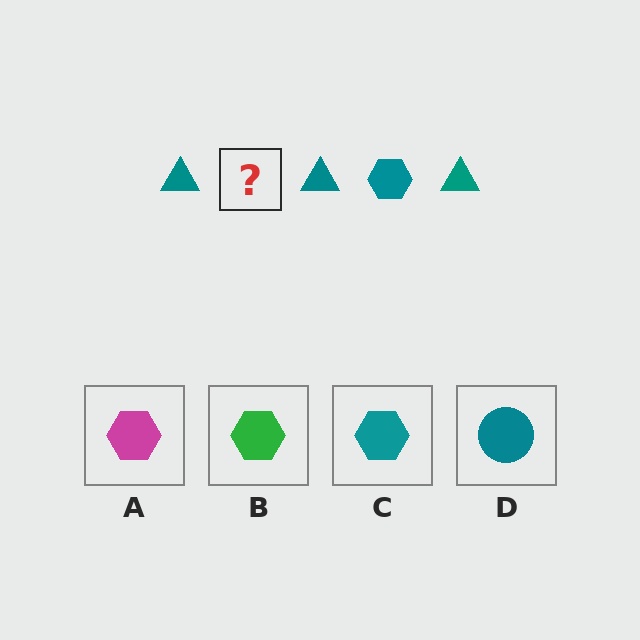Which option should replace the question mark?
Option C.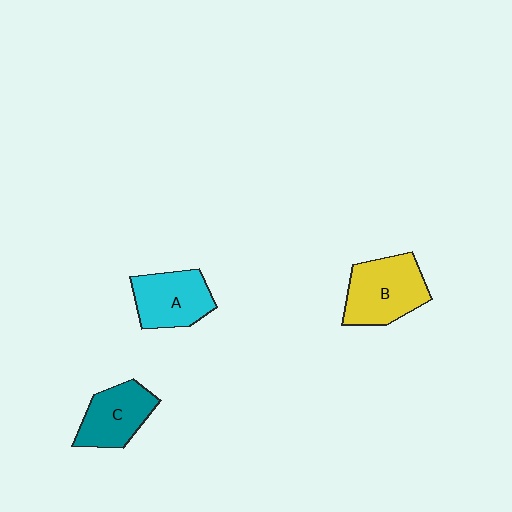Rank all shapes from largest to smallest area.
From largest to smallest: B (yellow), A (cyan), C (teal).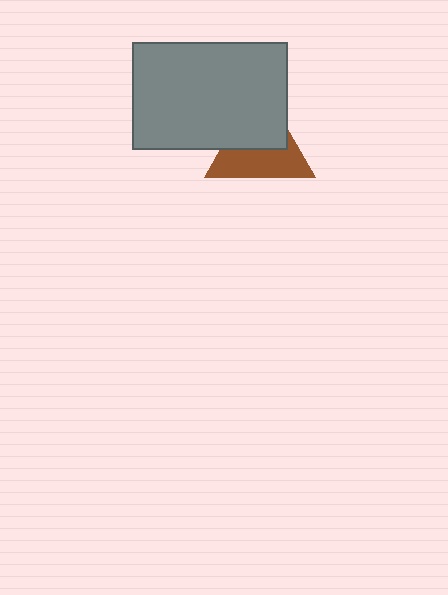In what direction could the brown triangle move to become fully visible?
The brown triangle could move toward the lower-right. That would shift it out from behind the gray rectangle entirely.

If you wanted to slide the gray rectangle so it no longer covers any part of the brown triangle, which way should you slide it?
Slide it toward the upper-left — that is the most direct way to separate the two shapes.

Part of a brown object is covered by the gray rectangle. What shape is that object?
It is a triangle.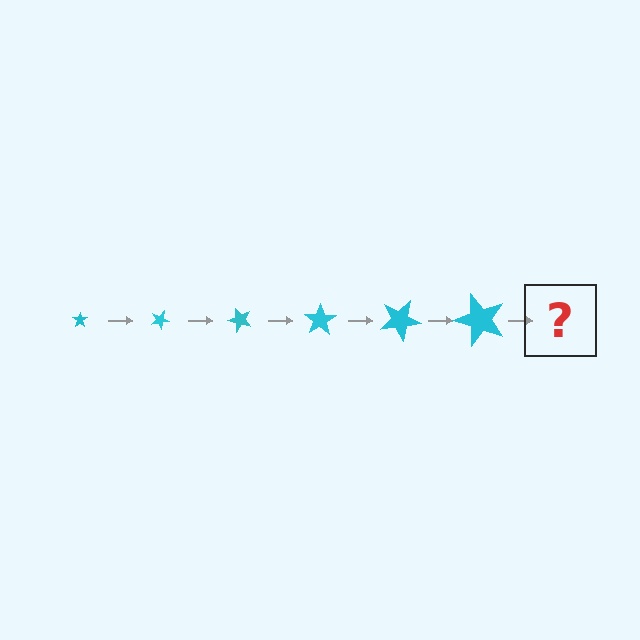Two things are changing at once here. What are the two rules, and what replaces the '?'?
The two rules are that the star grows larger each step and it rotates 25 degrees each step. The '?' should be a star, larger than the previous one and rotated 150 degrees from the start.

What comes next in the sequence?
The next element should be a star, larger than the previous one and rotated 150 degrees from the start.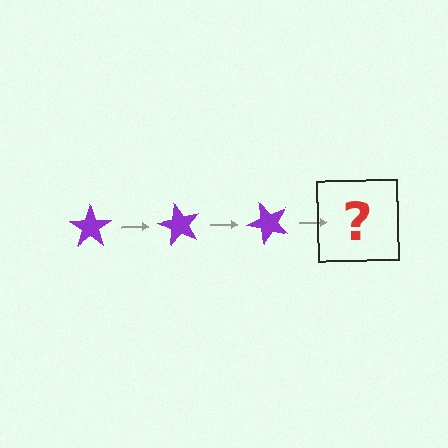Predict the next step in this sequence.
The next step is a purple star rotated 180 degrees.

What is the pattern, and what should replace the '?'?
The pattern is that the star rotates 60 degrees each step. The '?' should be a purple star rotated 180 degrees.